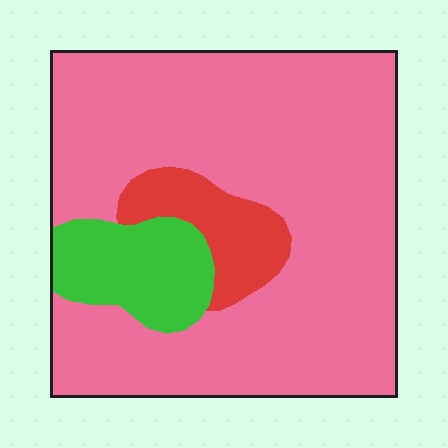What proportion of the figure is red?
Red takes up about one tenth (1/10) of the figure.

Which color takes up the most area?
Pink, at roughly 80%.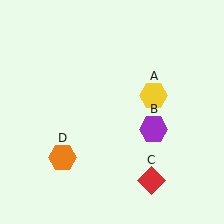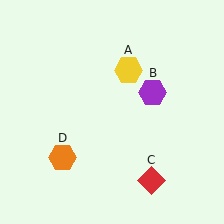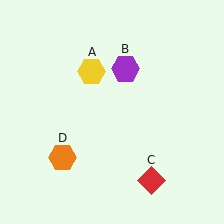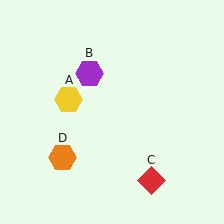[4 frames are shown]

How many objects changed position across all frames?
2 objects changed position: yellow hexagon (object A), purple hexagon (object B).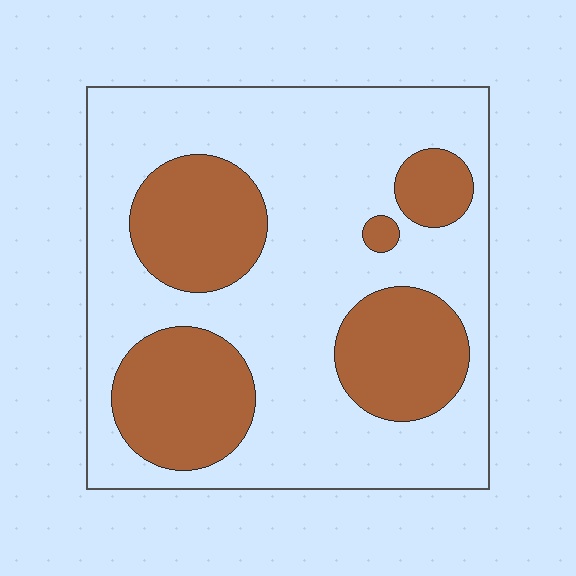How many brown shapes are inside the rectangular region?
5.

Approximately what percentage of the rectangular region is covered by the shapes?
Approximately 30%.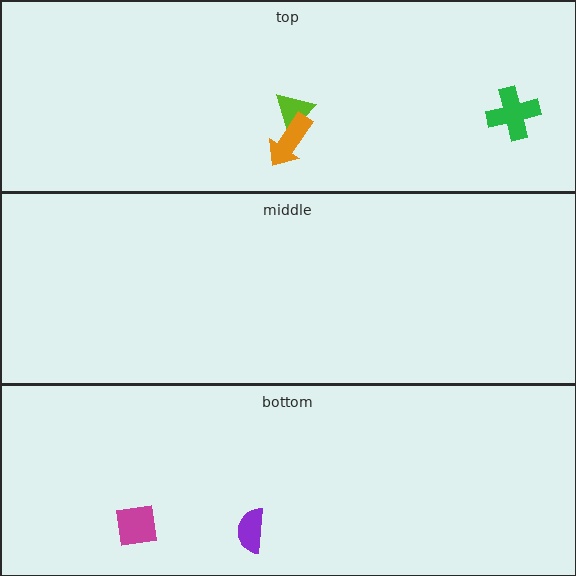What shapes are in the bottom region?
The magenta square, the purple semicircle.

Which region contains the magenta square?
The bottom region.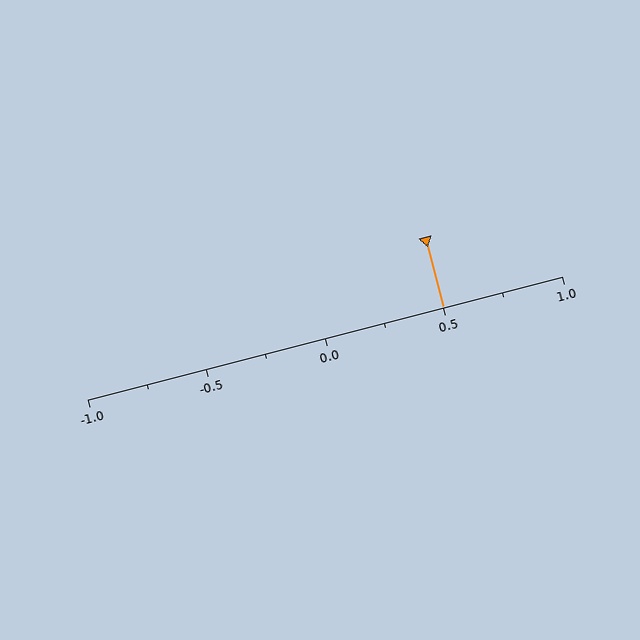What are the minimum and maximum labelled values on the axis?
The axis runs from -1.0 to 1.0.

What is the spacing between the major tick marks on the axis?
The major ticks are spaced 0.5 apart.